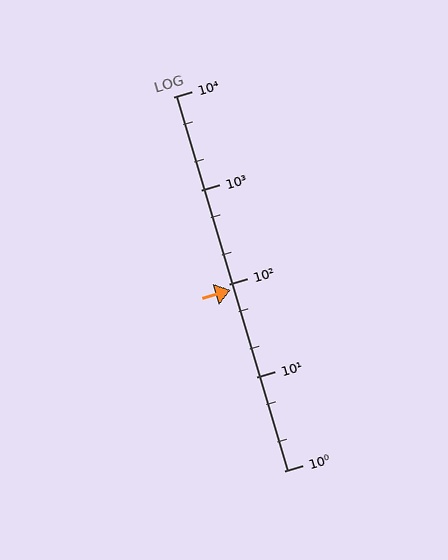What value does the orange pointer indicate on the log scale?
The pointer indicates approximately 85.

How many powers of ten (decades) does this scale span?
The scale spans 4 decades, from 1 to 10000.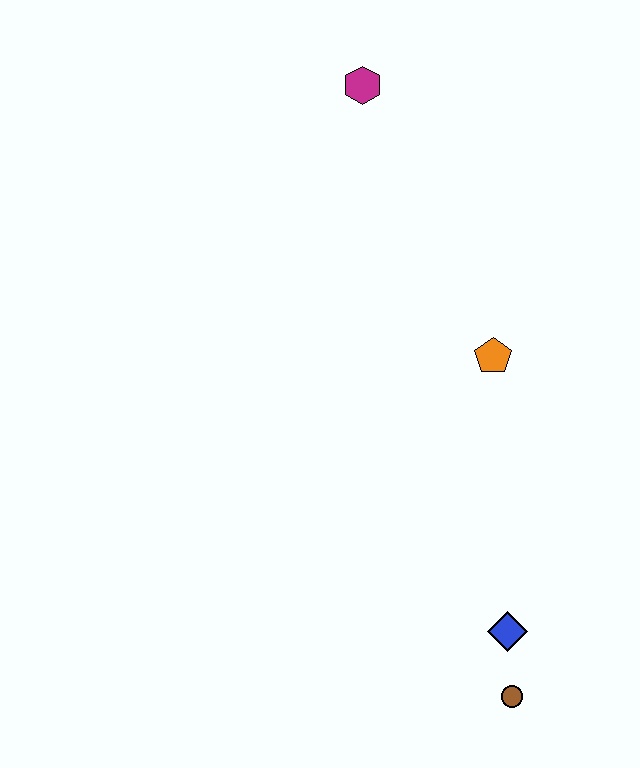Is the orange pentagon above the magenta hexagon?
No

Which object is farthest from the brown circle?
The magenta hexagon is farthest from the brown circle.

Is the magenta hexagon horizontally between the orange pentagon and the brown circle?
No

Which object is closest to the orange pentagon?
The blue diamond is closest to the orange pentagon.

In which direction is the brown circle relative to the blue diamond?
The brown circle is below the blue diamond.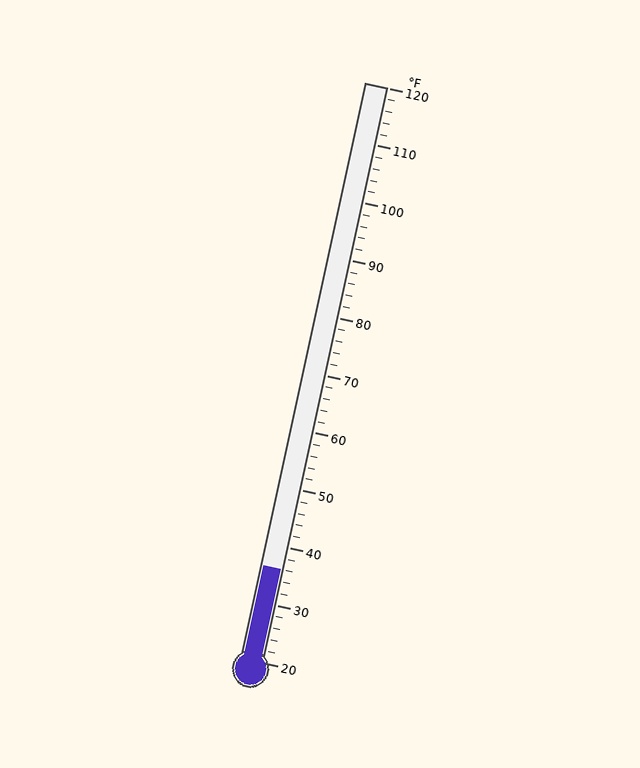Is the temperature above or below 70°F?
The temperature is below 70°F.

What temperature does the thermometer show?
The thermometer shows approximately 36°F.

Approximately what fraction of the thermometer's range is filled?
The thermometer is filled to approximately 15% of its range.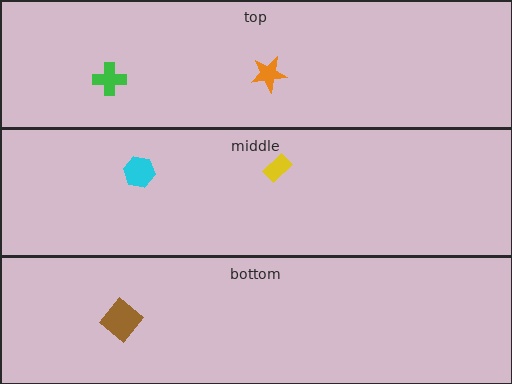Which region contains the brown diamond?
The bottom region.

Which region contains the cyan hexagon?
The middle region.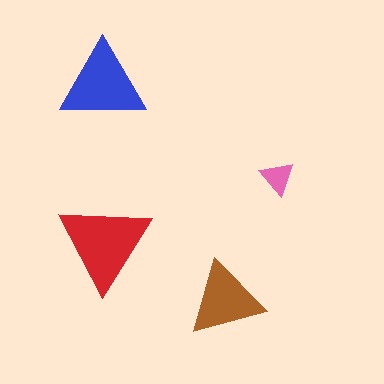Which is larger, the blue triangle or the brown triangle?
The blue one.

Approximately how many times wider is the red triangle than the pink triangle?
About 2.5 times wider.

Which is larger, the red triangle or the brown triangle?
The red one.